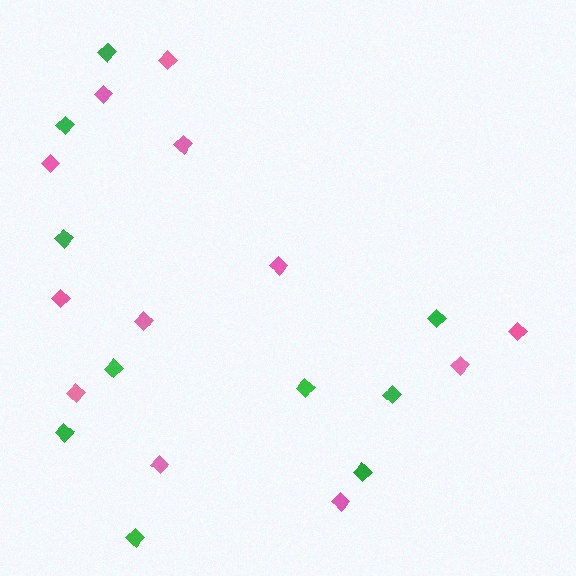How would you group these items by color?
There are 2 groups: one group of pink diamonds (12) and one group of green diamonds (10).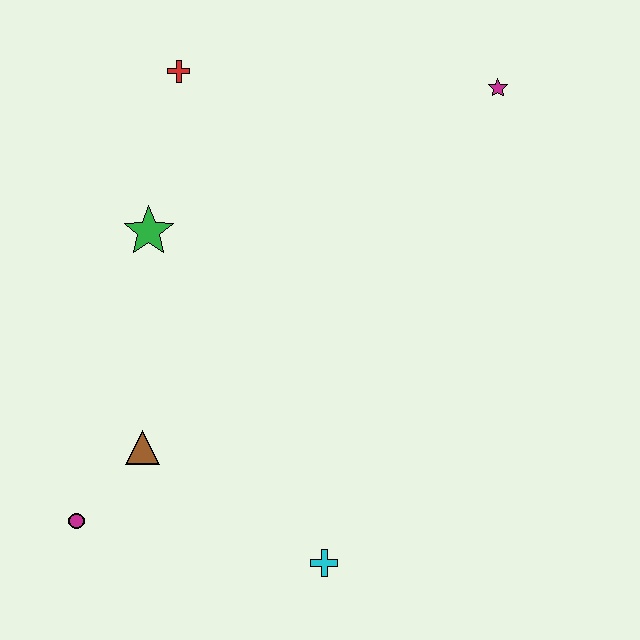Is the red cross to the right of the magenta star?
No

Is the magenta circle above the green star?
No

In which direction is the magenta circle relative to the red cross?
The magenta circle is below the red cross.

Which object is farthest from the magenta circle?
The magenta star is farthest from the magenta circle.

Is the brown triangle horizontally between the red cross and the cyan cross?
No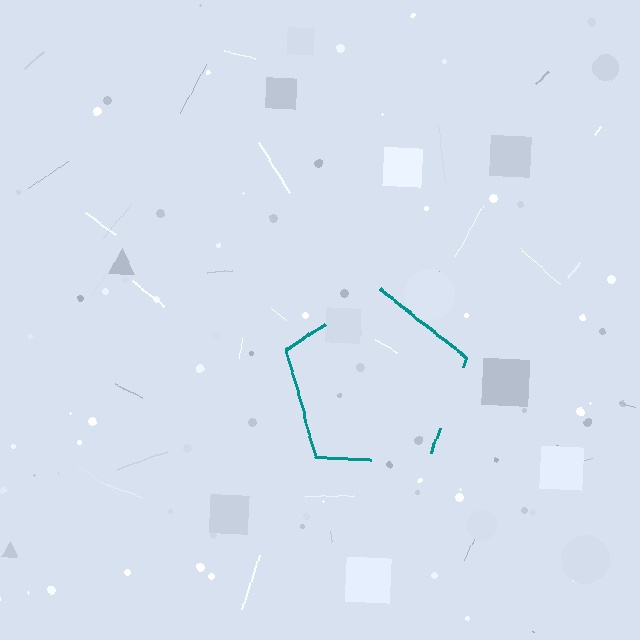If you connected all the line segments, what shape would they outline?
They would outline a pentagon.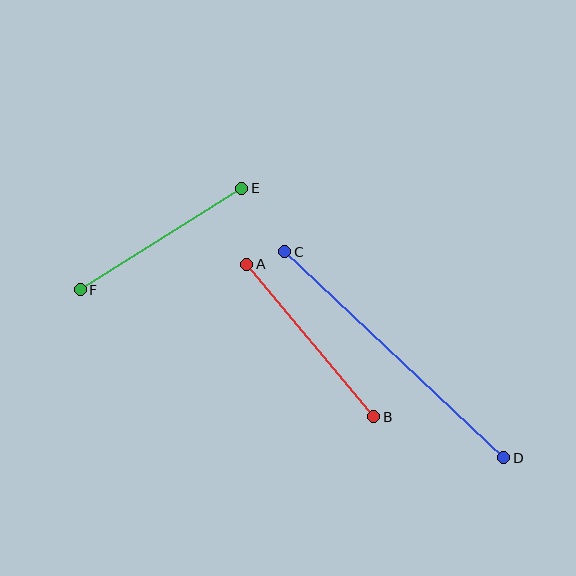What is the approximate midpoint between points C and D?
The midpoint is at approximately (394, 355) pixels.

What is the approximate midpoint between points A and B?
The midpoint is at approximately (310, 341) pixels.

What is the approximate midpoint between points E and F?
The midpoint is at approximately (161, 239) pixels.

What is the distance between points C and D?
The distance is approximately 301 pixels.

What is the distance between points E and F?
The distance is approximately 191 pixels.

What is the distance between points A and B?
The distance is approximately 198 pixels.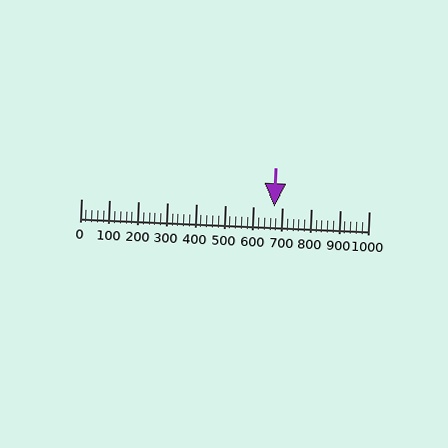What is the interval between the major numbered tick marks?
The major tick marks are spaced 100 units apart.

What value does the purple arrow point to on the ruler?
The purple arrow points to approximately 673.